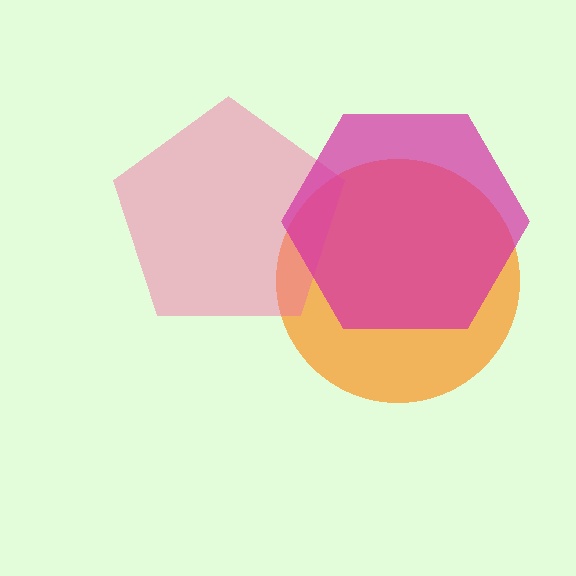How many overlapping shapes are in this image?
There are 3 overlapping shapes in the image.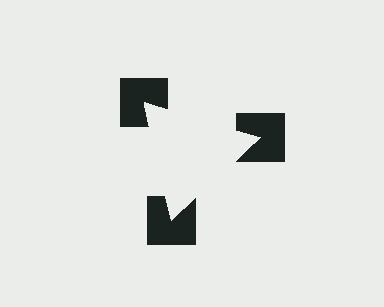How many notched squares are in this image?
There are 3 — one at each vertex of the illusory triangle.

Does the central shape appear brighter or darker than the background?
It typically appears slightly brighter than the background, even though no actual brightness change is drawn.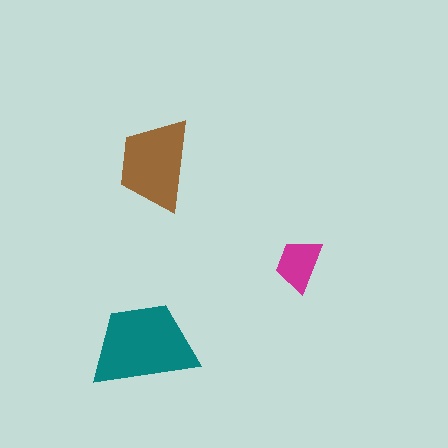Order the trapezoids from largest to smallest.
the teal one, the brown one, the magenta one.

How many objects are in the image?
There are 3 objects in the image.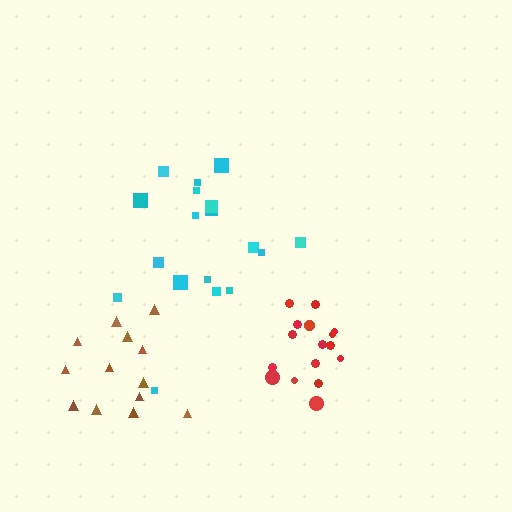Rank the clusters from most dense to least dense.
red, brown, cyan.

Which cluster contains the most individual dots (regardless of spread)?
Cyan (18).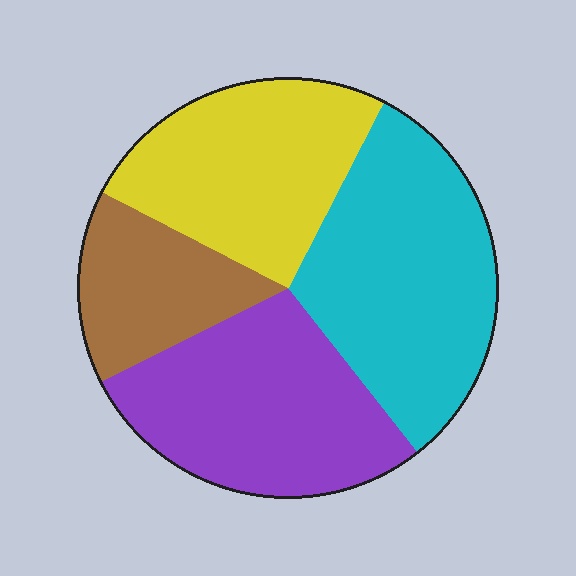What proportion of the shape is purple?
Purple covers 28% of the shape.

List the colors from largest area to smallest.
From largest to smallest: cyan, purple, yellow, brown.